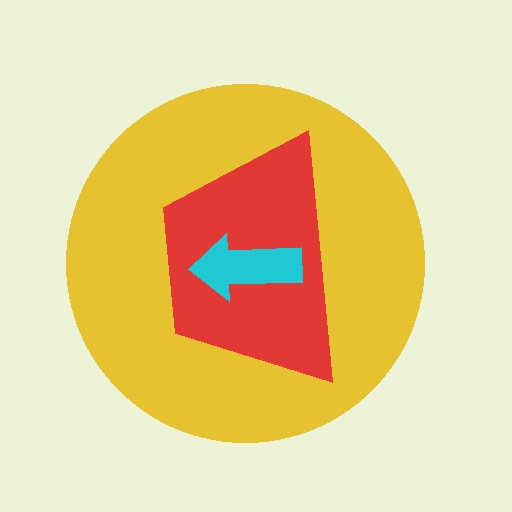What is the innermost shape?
The cyan arrow.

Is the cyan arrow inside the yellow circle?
Yes.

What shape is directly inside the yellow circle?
The red trapezoid.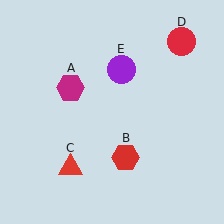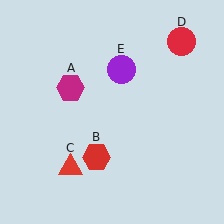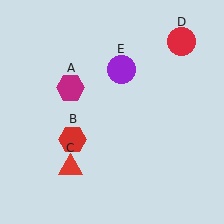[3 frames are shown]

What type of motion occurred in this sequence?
The red hexagon (object B) rotated clockwise around the center of the scene.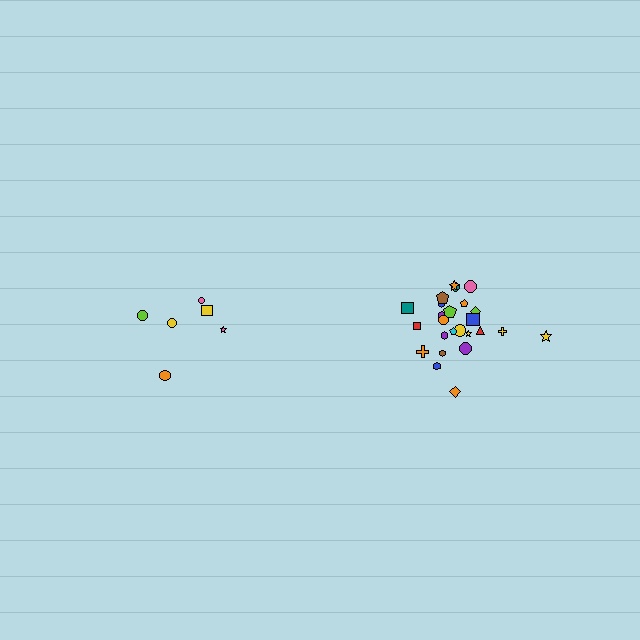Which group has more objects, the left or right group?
The right group.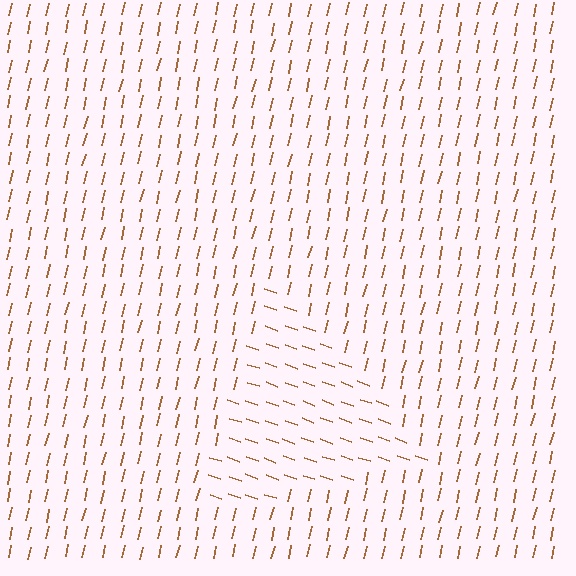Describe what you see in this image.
The image is filled with small brown line segments. A triangle region in the image has lines oriented differently from the surrounding lines, creating a visible texture boundary.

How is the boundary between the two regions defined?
The boundary is defined purely by a change in line orientation (approximately 83 degrees difference). All lines are the same color and thickness.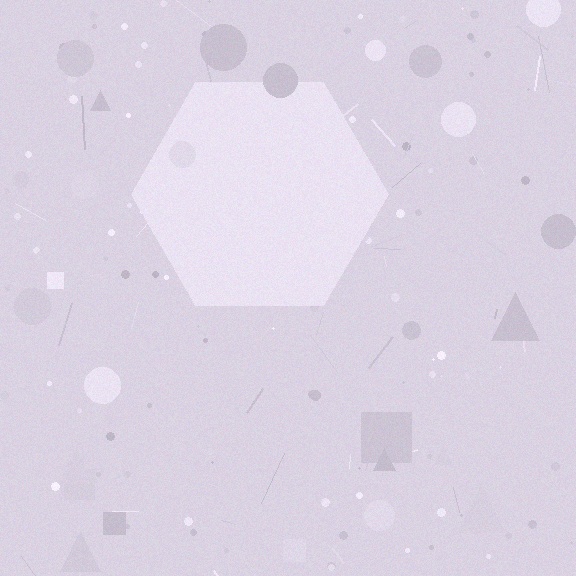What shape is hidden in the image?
A hexagon is hidden in the image.